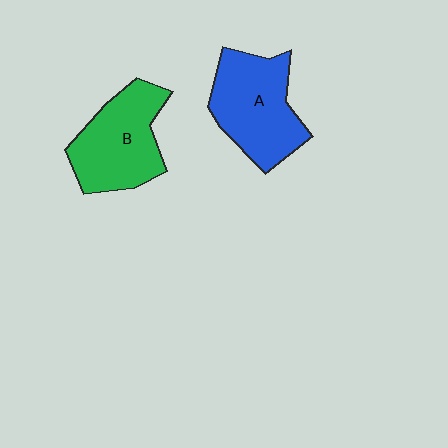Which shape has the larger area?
Shape A (blue).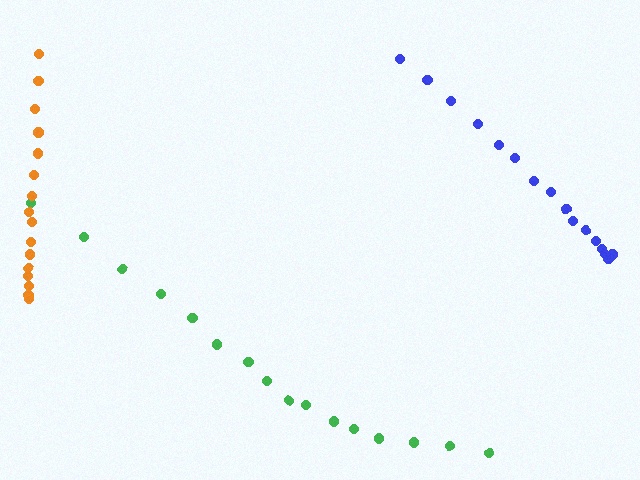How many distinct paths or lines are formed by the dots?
There are 3 distinct paths.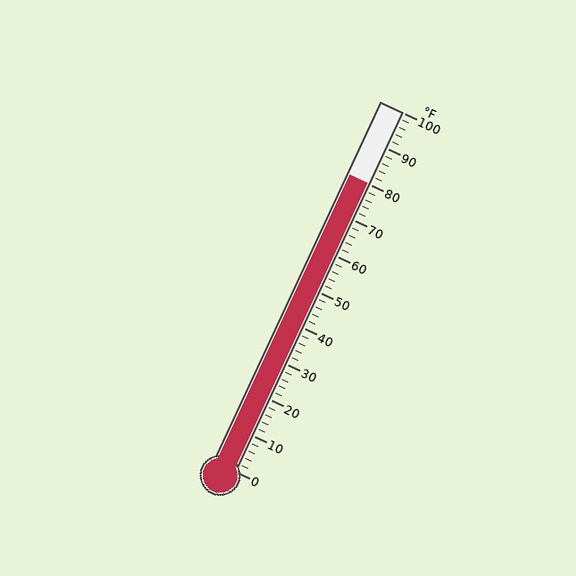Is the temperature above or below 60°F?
The temperature is above 60°F.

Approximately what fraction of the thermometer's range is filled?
The thermometer is filled to approximately 80% of its range.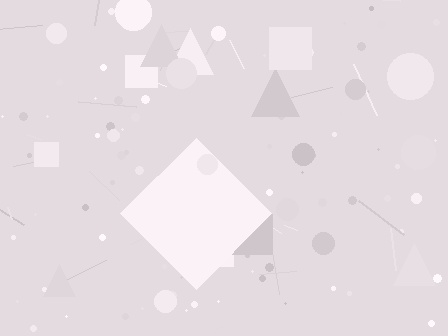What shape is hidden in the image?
A diamond is hidden in the image.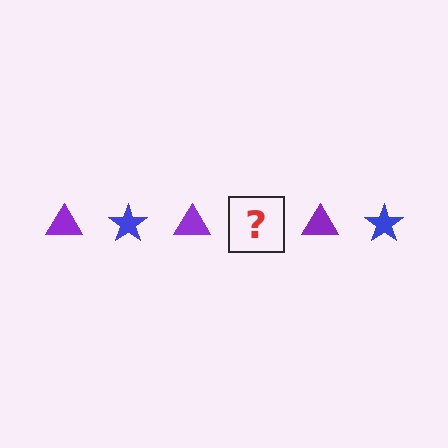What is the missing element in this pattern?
The missing element is a blue star.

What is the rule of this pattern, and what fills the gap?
The rule is that the pattern alternates between purple triangle and blue star. The gap should be filled with a blue star.